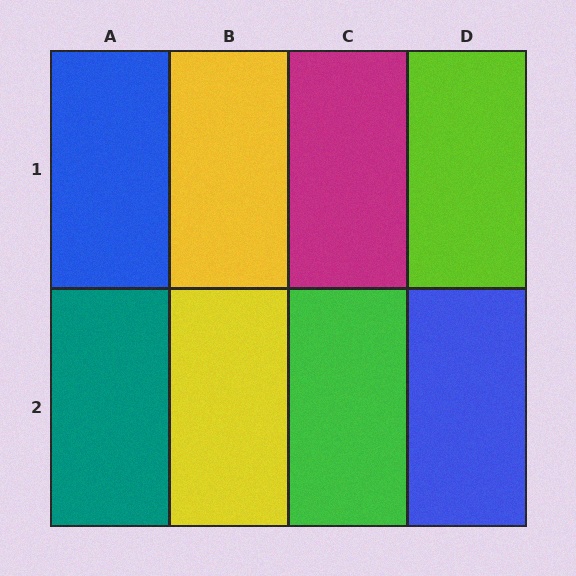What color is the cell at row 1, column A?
Blue.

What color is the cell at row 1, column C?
Magenta.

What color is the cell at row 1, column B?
Yellow.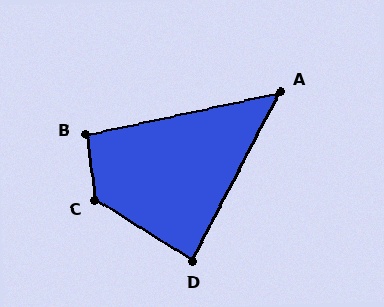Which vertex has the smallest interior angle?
A, at approximately 50 degrees.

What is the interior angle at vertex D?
Approximately 86 degrees (approximately right).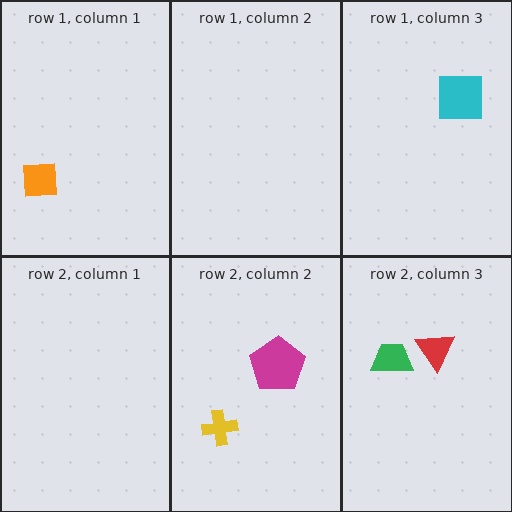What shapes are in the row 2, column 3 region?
The red triangle, the green trapezoid.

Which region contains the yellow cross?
The row 2, column 2 region.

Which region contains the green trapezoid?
The row 2, column 3 region.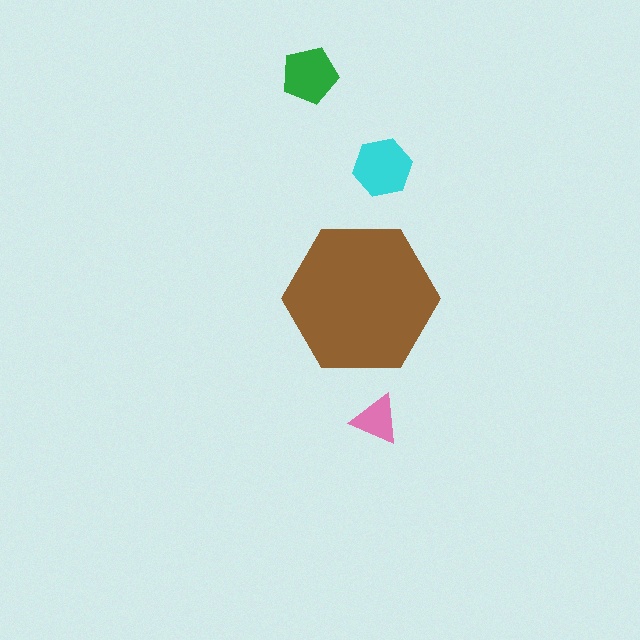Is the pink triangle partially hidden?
No, the pink triangle is fully visible.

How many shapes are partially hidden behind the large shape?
0 shapes are partially hidden.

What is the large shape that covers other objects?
A brown hexagon.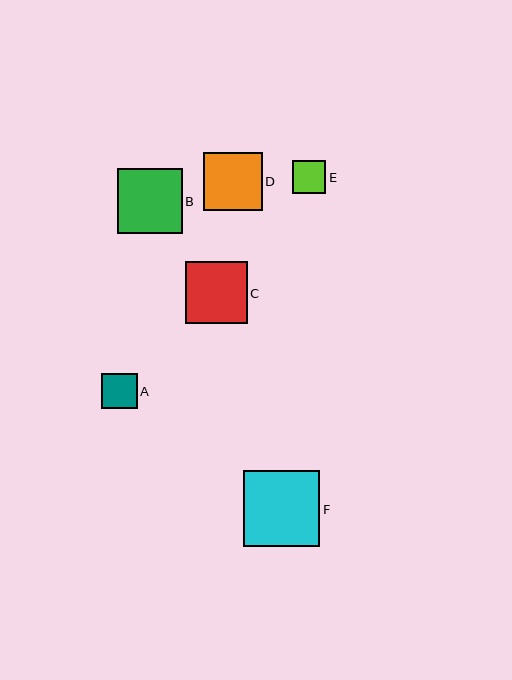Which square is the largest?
Square F is the largest with a size of approximately 76 pixels.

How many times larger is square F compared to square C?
Square F is approximately 1.2 times the size of square C.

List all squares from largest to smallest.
From largest to smallest: F, B, C, D, A, E.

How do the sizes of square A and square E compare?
Square A and square E are approximately the same size.